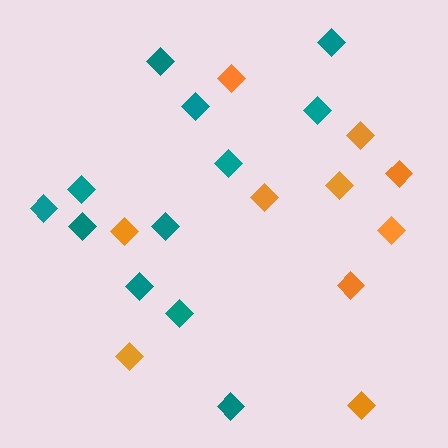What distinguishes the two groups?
There are 2 groups: one group of teal diamonds (12) and one group of orange diamonds (10).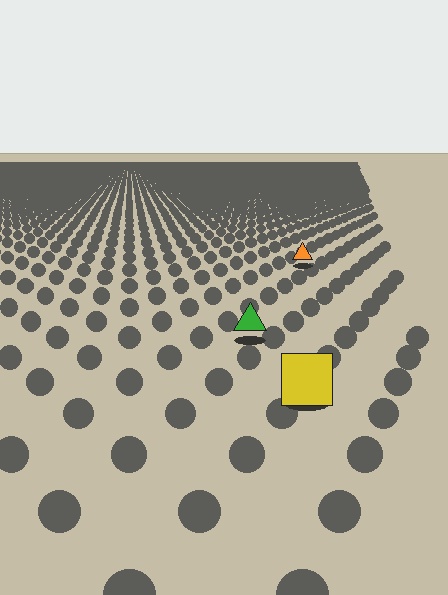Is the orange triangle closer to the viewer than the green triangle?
No. The green triangle is closer — you can tell from the texture gradient: the ground texture is coarser near it.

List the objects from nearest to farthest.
From nearest to farthest: the yellow square, the green triangle, the orange triangle.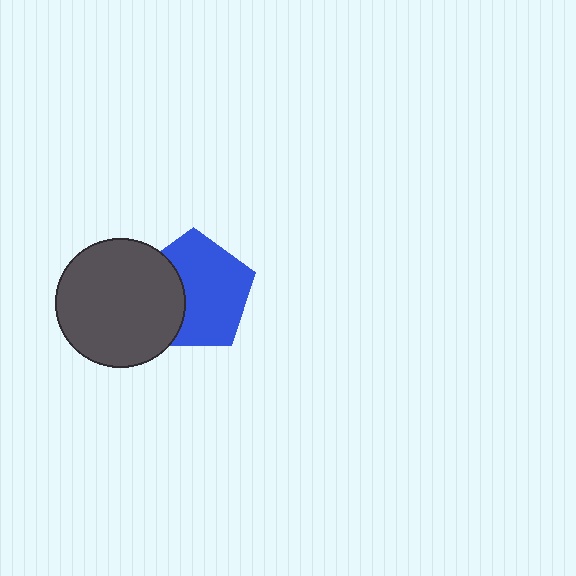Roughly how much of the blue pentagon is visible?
Most of it is visible (roughly 67%).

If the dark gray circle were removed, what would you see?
You would see the complete blue pentagon.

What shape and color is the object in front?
The object in front is a dark gray circle.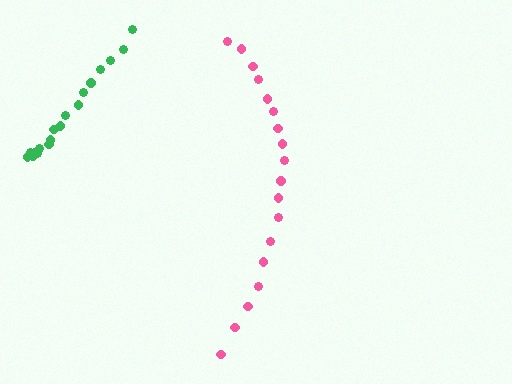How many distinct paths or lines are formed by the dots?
There are 2 distinct paths.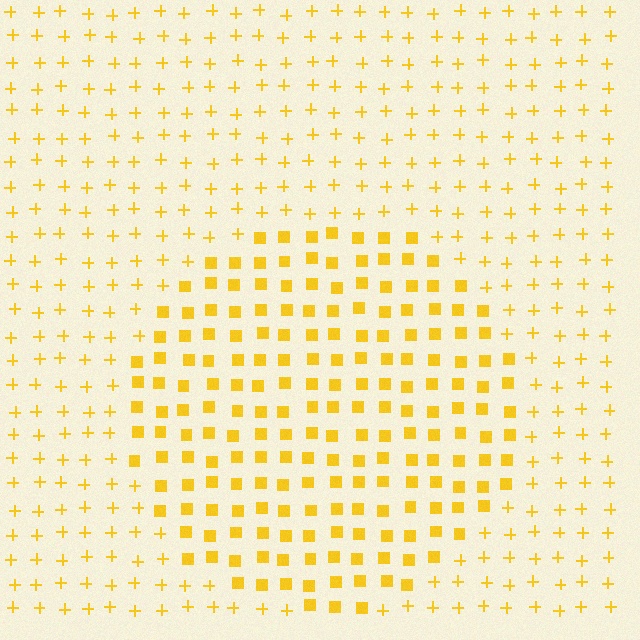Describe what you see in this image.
The image is filled with small yellow elements arranged in a uniform grid. A circle-shaped region contains squares, while the surrounding area contains plus signs. The boundary is defined purely by the change in element shape.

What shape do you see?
I see a circle.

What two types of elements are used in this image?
The image uses squares inside the circle region and plus signs outside it.